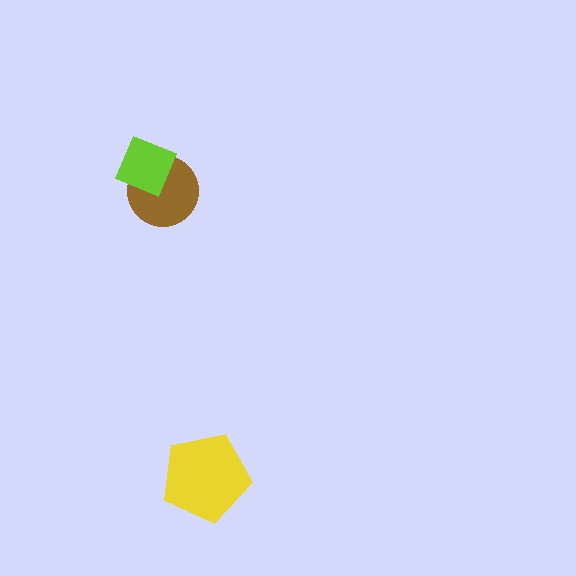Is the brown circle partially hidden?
Yes, it is partially covered by another shape.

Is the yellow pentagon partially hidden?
No, no other shape covers it.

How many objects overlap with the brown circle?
1 object overlaps with the brown circle.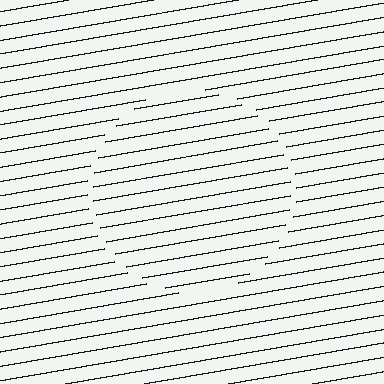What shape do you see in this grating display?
An illusory circle. The interior of the shape contains the same grating, shifted by half a period — the contour is defined by the phase discontinuity where line-ends from the inner and outer gratings abut.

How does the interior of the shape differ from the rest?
The interior of the shape contains the same grating, shifted by half a period — the contour is defined by the phase discontinuity where line-ends from the inner and outer gratings abut.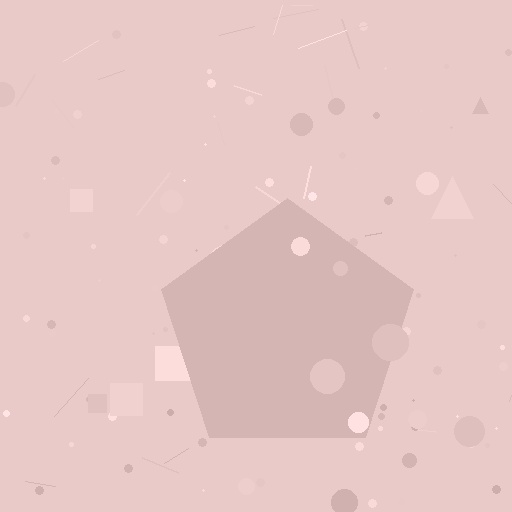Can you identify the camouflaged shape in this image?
The camouflaged shape is a pentagon.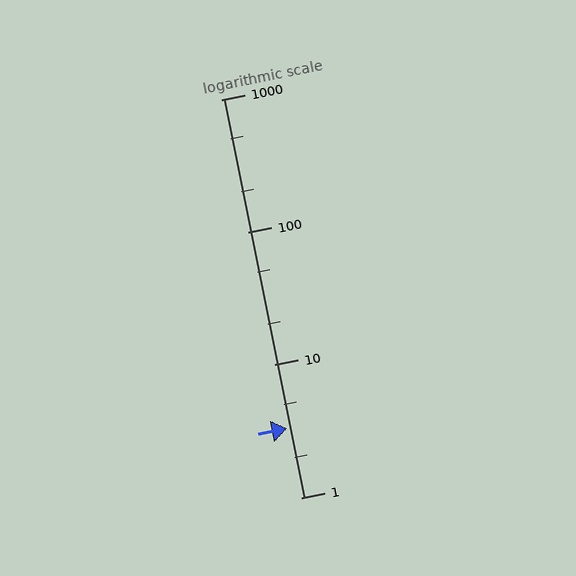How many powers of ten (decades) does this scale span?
The scale spans 3 decades, from 1 to 1000.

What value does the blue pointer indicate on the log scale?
The pointer indicates approximately 3.3.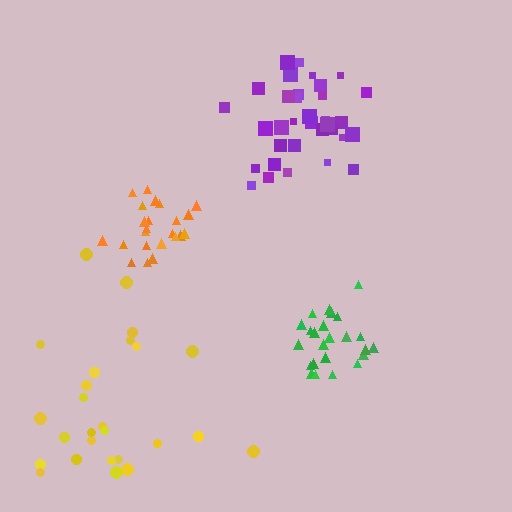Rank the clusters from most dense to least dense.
orange, green, purple, yellow.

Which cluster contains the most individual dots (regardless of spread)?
Purple (35).